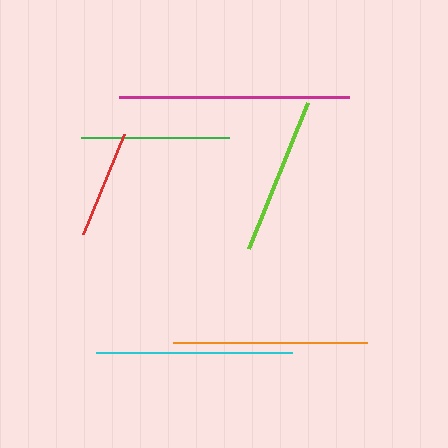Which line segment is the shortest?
The red line is the shortest at approximately 107 pixels.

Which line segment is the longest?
The magenta line is the longest at approximately 230 pixels.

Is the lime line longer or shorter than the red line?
The lime line is longer than the red line.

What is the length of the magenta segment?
The magenta segment is approximately 230 pixels long.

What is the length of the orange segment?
The orange segment is approximately 195 pixels long.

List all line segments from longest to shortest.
From longest to shortest: magenta, cyan, orange, lime, green, red.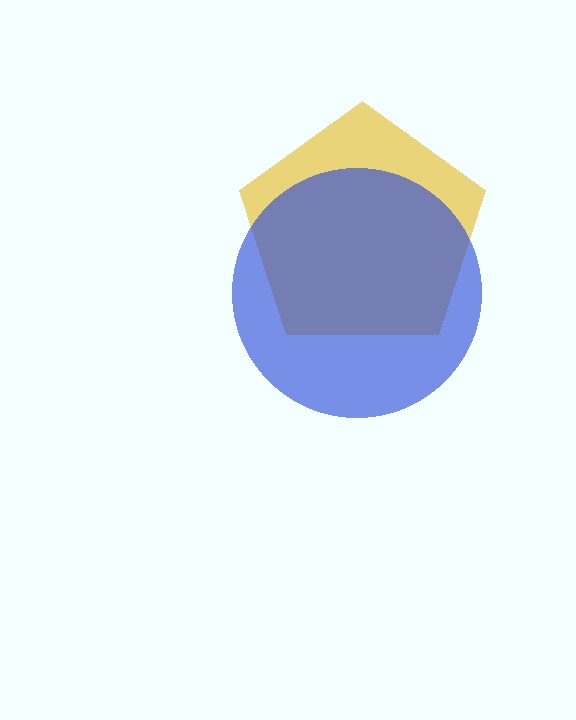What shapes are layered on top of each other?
The layered shapes are: a yellow pentagon, a blue circle.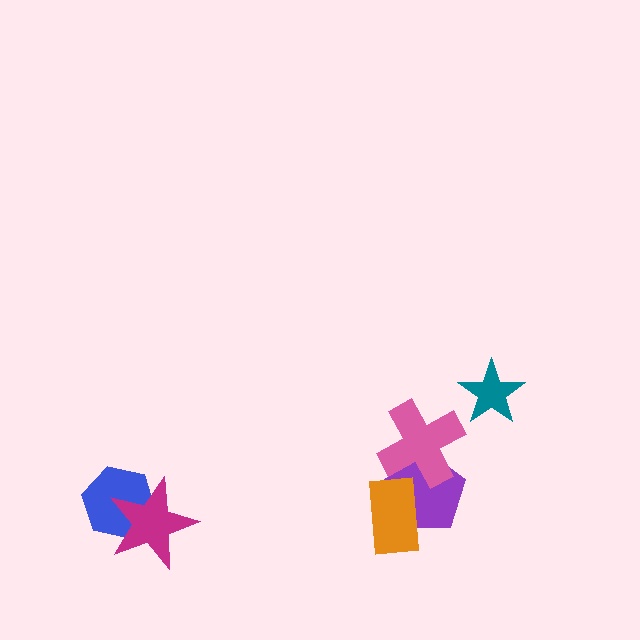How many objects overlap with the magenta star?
1 object overlaps with the magenta star.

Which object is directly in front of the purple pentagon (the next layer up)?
The orange rectangle is directly in front of the purple pentagon.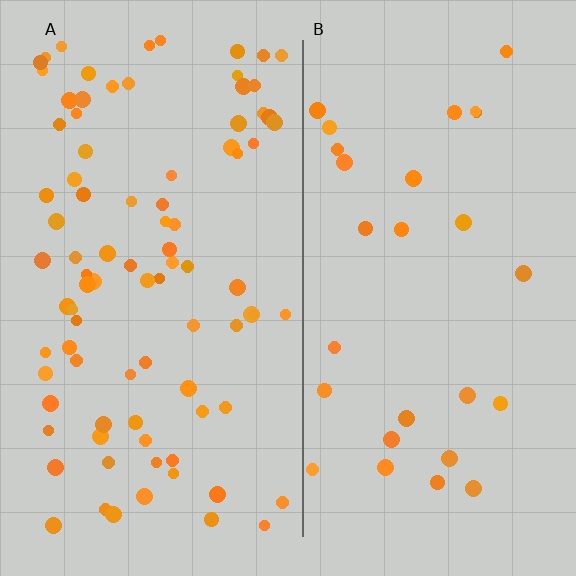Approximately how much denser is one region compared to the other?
Approximately 3.1× — region A over region B.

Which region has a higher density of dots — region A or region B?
A (the left).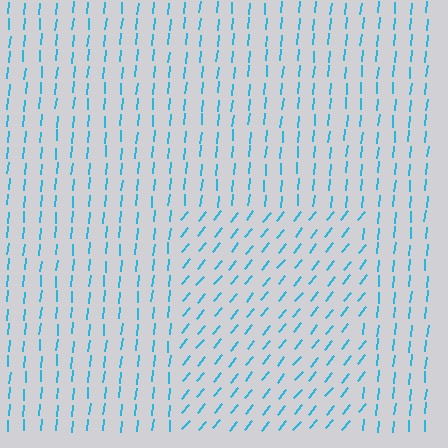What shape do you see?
I see a rectangle.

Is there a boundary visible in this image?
Yes, there is a texture boundary formed by a change in line orientation.